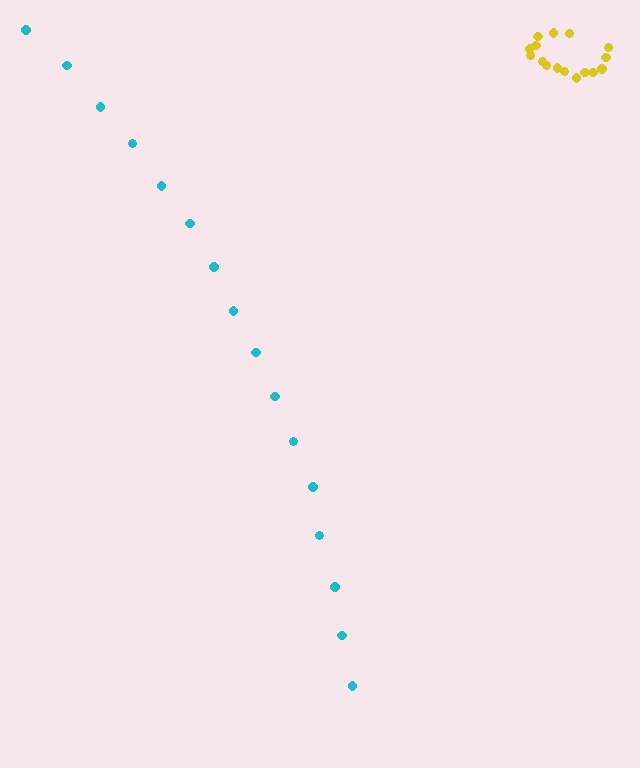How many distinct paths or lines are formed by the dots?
There are 2 distinct paths.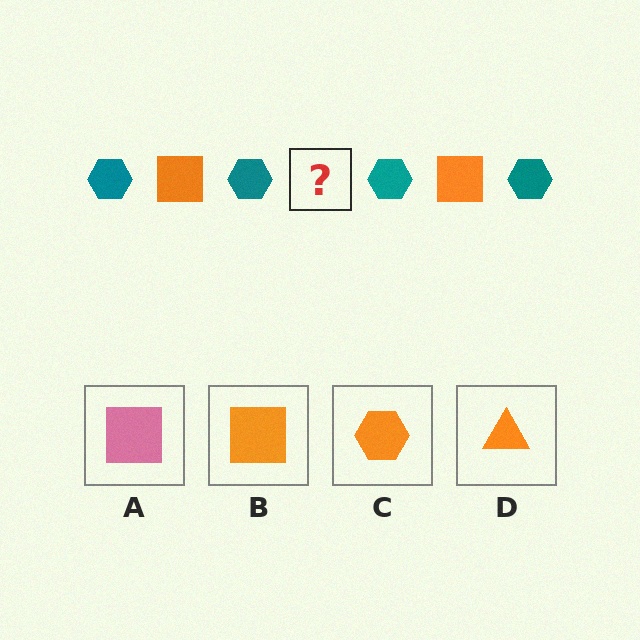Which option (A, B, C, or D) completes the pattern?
B.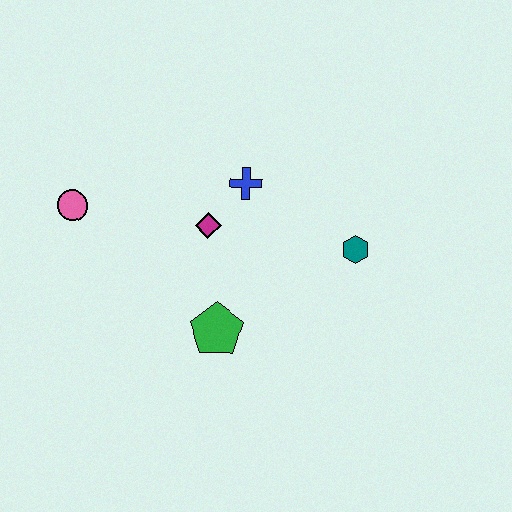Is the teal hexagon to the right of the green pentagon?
Yes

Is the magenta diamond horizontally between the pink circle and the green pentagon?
Yes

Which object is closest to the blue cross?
The magenta diamond is closest to the blue cross.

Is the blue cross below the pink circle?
No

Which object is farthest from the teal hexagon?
The pink circle is farthest from the teal hexagon.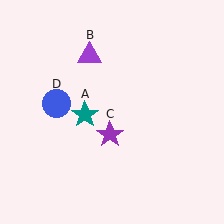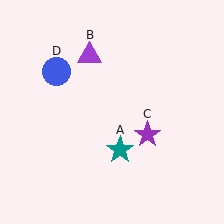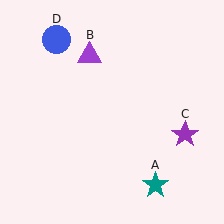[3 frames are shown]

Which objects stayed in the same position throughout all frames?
Purple triangle (object B) remained stationary.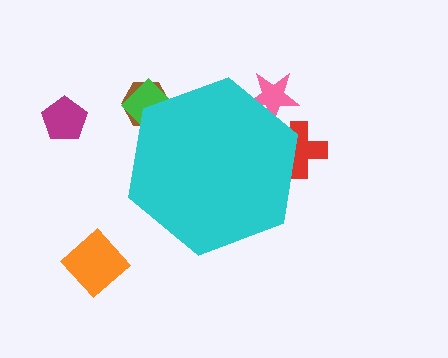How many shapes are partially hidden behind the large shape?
4 shapes are partially hidden.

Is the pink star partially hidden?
Yes, the pink star is partially hidden behind the cyan hexagon.